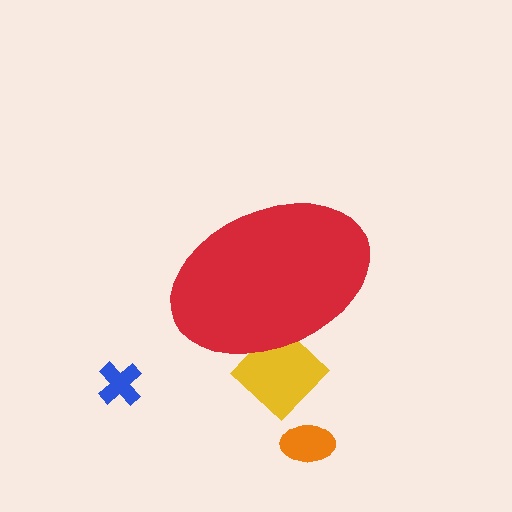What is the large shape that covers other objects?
A red ellipse.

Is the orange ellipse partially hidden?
No, the orange ellipse is fully visible.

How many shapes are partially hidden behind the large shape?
1 shape is partially hidden.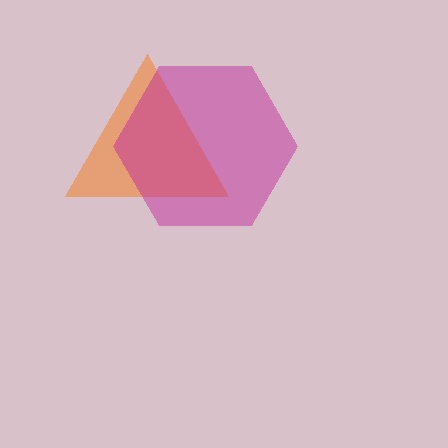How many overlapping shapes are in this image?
There are 2 overlapping shapes in the image.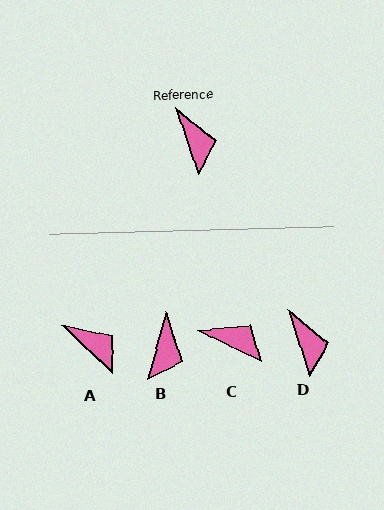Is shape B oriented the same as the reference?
No, it is off by about 32 degrees.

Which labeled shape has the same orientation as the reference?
D.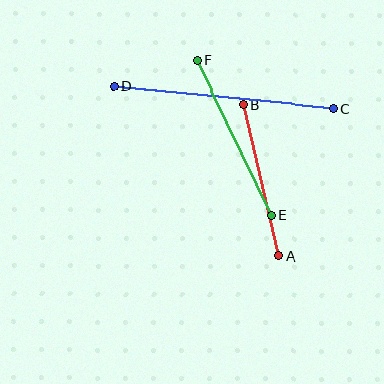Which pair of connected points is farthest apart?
Points C and D are farthest apart.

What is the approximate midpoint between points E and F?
The midpoint is at approximately (234, 138) pixels.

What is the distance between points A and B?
The distance is approximately 155 pixels.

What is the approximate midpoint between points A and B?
The midpoint is at approximately (261, 181) pixels.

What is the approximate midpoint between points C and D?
The midpoint is at approximately (224, 97) pixels.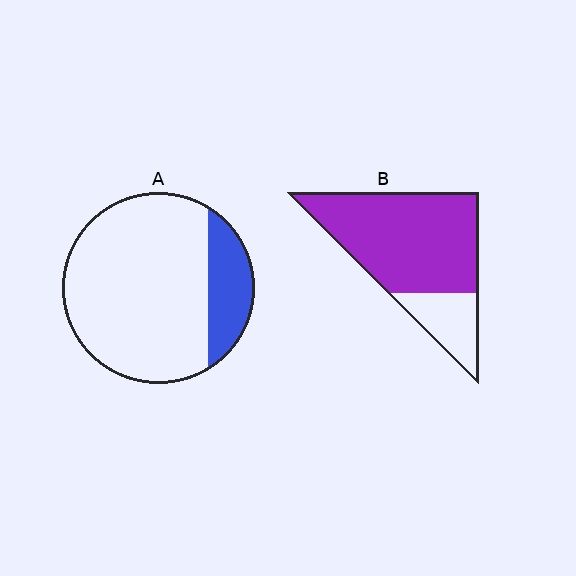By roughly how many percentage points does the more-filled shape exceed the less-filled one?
By roughly 60 percentage points (B over A).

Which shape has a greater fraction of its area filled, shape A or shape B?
Shape B.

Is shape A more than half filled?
No.